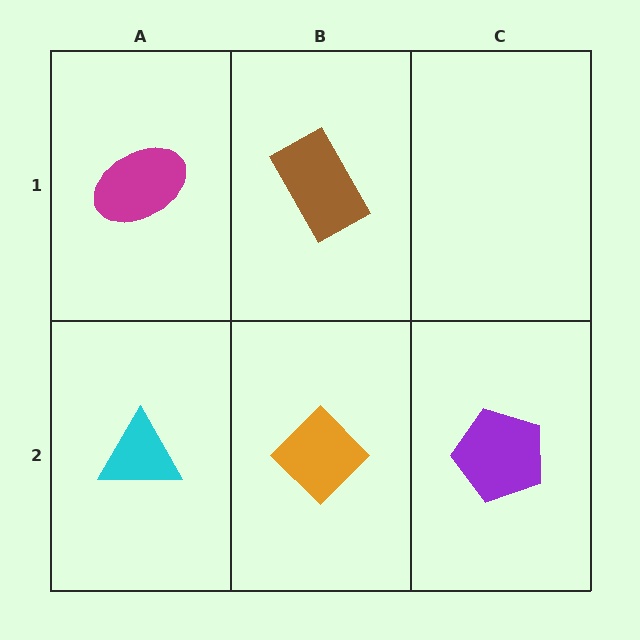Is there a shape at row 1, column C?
No, that cell is empty.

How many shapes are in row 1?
2 shapes.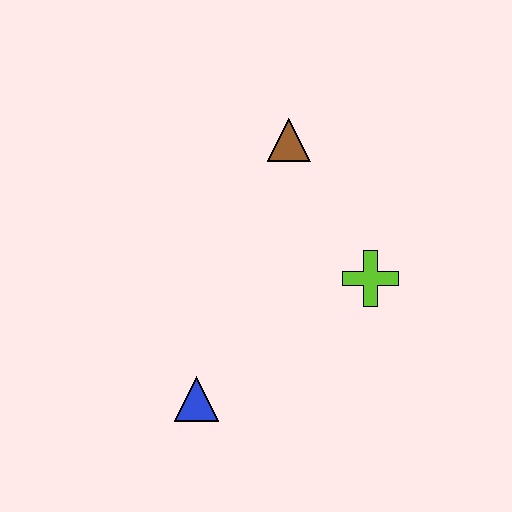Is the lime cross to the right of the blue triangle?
Yes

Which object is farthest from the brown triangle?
The blue triangle is farthest from the brown triangle.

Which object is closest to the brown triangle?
The lime cross is closest to the brown triangle.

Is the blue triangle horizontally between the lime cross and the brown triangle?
No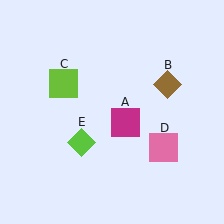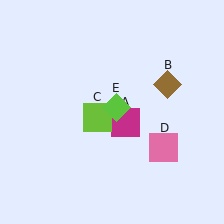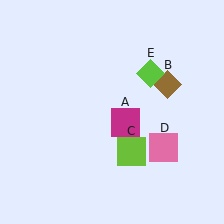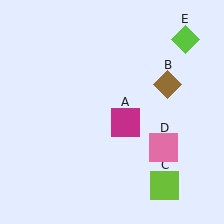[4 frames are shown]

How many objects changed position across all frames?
2 objects changed position: lime square (object C), lime diamond (object E).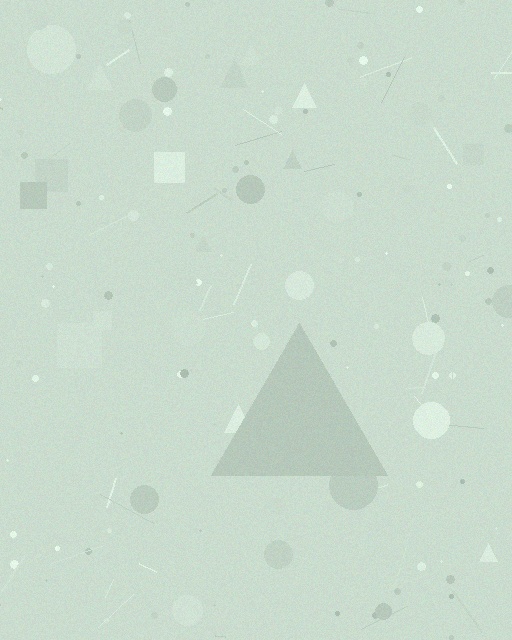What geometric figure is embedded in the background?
A triangle is embedded in the background.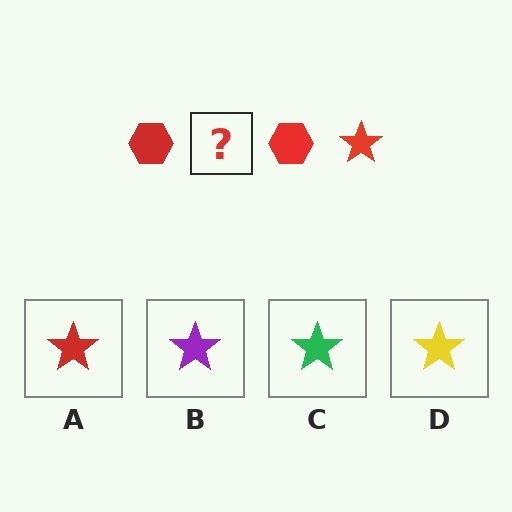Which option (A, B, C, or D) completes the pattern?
A.